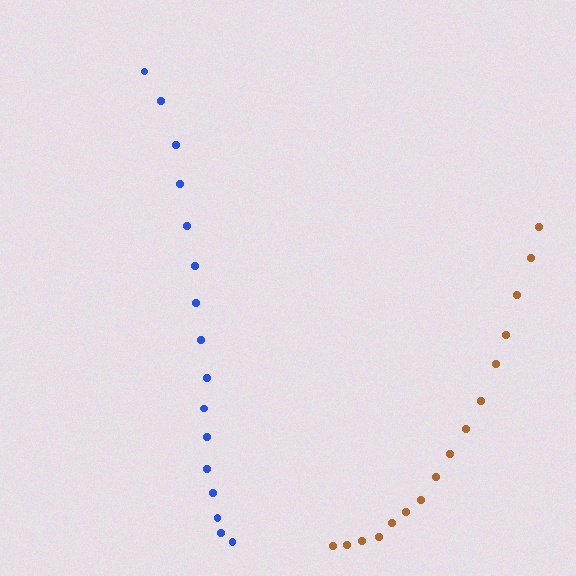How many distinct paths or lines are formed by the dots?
There are 2 distinct paths.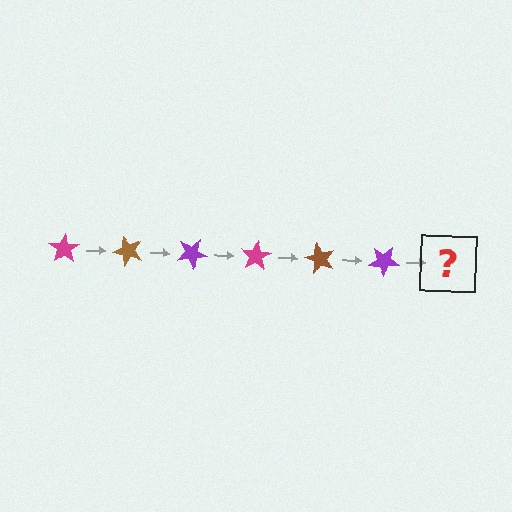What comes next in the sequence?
The next element should be a magenta star, rotated 300 degrees from the start.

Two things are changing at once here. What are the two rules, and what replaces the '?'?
The two rules are that it rotates 50 degrees each step and the color cycles through magenta, brown, and purple. The '?' should be a magenta star, rotated 300 degrees from the start.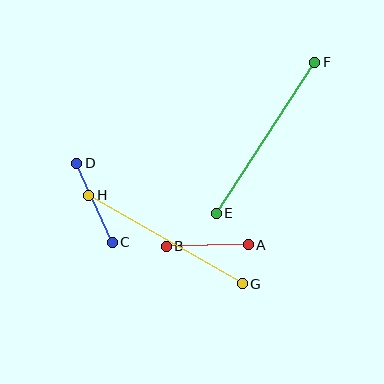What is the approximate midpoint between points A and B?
The midpoint is at approximately (207, 246) pixels.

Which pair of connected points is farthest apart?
Points E and F are farthest apart.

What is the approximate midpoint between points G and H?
The midpoint is at approximately (166, 240) pixels.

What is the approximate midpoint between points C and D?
The midpoint is at approximately (95, 203) pixels.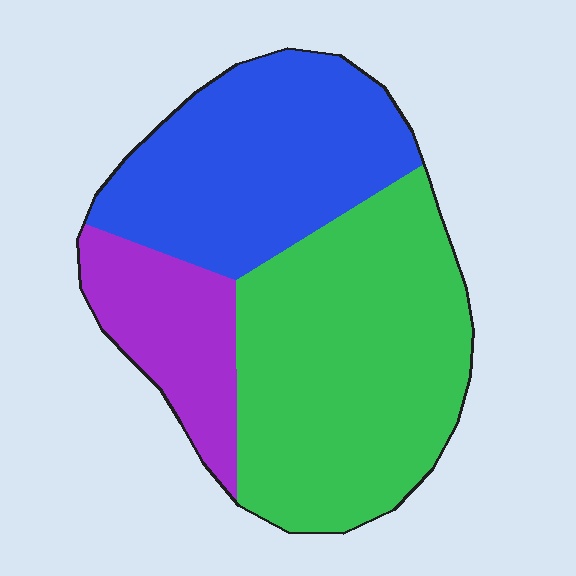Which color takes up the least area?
Purple, at roughly 15%.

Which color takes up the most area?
Green, at roughly 50%.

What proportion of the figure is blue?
Blue takes up about one third (1/3) of the figure.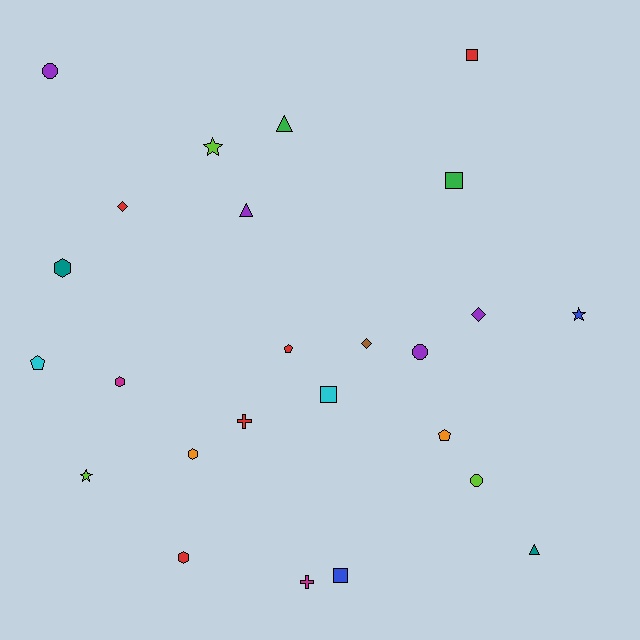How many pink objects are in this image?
There are no pink objects.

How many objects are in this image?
There are 25 objects.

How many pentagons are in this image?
There are 3 pentagons.